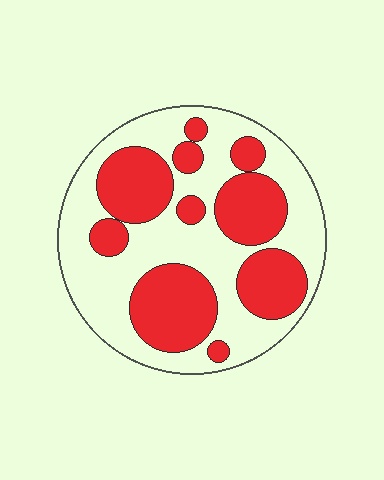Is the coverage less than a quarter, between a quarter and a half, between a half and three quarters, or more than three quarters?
Between a quarter and a half.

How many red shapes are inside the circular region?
10.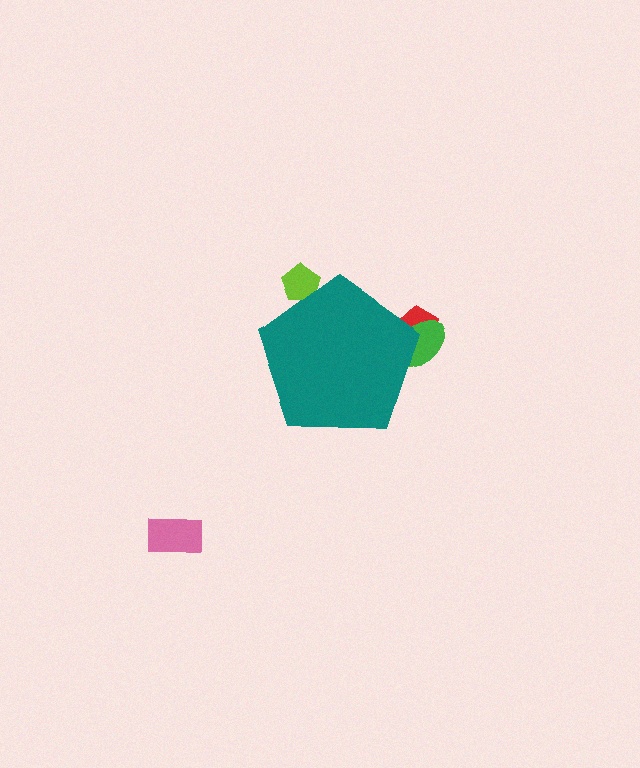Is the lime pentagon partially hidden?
Yes, the lime pentagon is partially hidden behind the teal pentagon.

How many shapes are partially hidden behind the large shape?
3 shapes are partially hidden.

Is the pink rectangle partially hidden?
No, the pink rectangle is fully visible.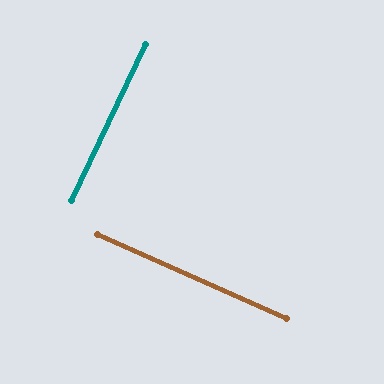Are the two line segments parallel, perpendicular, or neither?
Perpendicular — they meet at approximately 88°.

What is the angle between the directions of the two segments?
Approximately 88 degrees.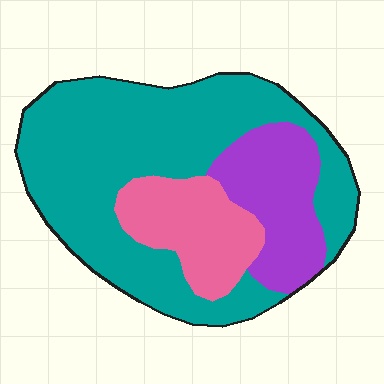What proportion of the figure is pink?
Pink covers about 20% of the figure.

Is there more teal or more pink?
Teal.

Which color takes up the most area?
Teal, at roughly 65%.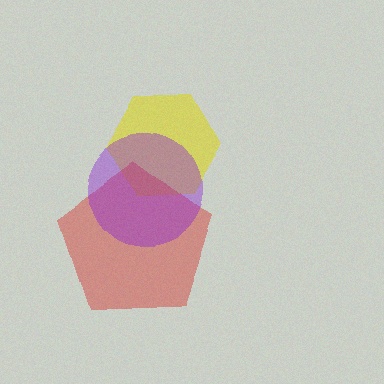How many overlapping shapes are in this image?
There are 3 overlapping shapes in the image.